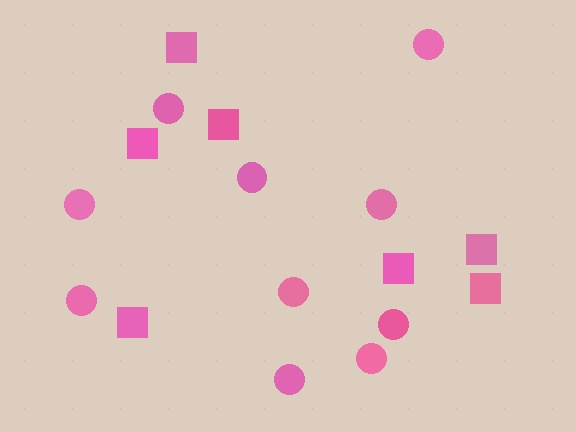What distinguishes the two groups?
There are 2 groups: one group of circles (10) and one group of squares (7).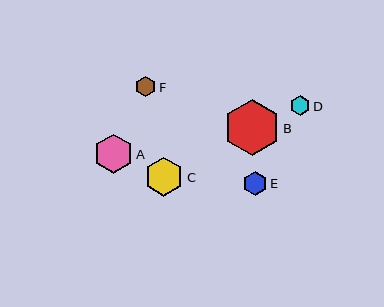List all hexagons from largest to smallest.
From largest to smallest: B, C, A, E, F, D.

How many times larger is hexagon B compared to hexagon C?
Hexagon B is approximately 1.4 times the size of hexagon C.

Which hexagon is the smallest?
Hexagon D is the smallest with a size of approximately 20 pixels.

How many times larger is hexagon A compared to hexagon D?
Hexagon A is approximately 2.0 times the size of hexagon D.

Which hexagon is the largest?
Hexagon B is the largest with a size of approximately 56 pixels.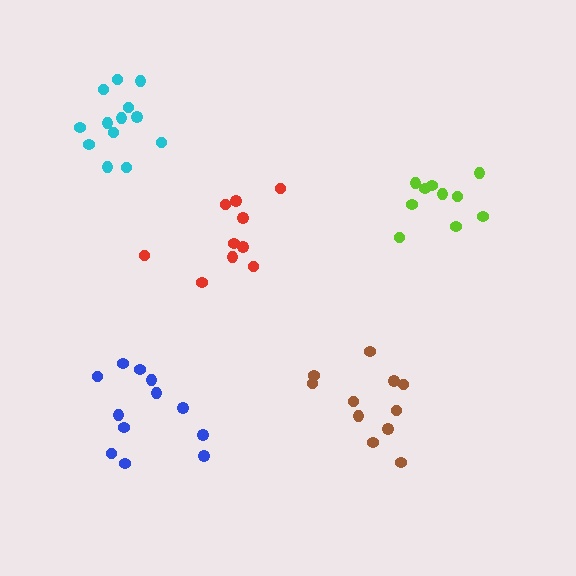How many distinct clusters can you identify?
There are 5 distinct clusters.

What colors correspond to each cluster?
The clusters are colored: brown, cyan, lime, red, blue.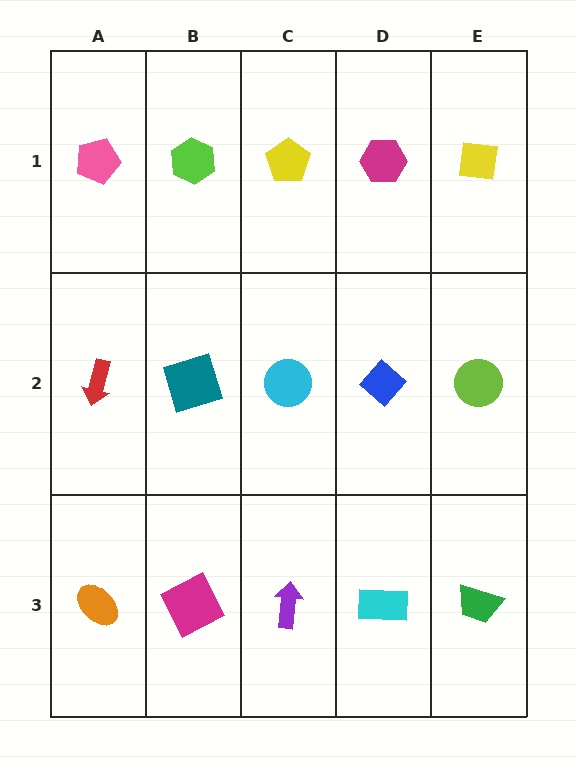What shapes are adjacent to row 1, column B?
A teal square (row 2, column B), a pink pentagon (row 1, column A), a yellow pentagon (row 1, column C).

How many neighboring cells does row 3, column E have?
2.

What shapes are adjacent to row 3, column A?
A red arrow (row 2, column A), a magenta square (row 3, column B).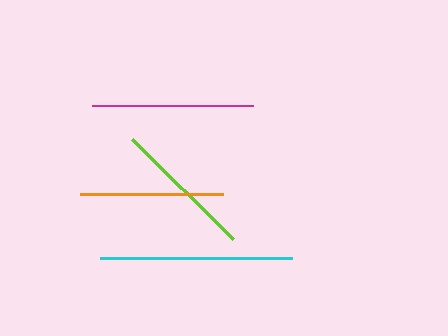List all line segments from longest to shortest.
From longest to shortest: cyan, magenta, orange, lime.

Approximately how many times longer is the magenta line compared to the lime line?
The magenta line is approximately 1.1 times the length of the lime line.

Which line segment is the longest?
The cyan line is the longest at approximately 192 pixels.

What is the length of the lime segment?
The lime segment is approximately 142 pixels long.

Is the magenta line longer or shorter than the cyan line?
The cyan line is longer than the magenta line.